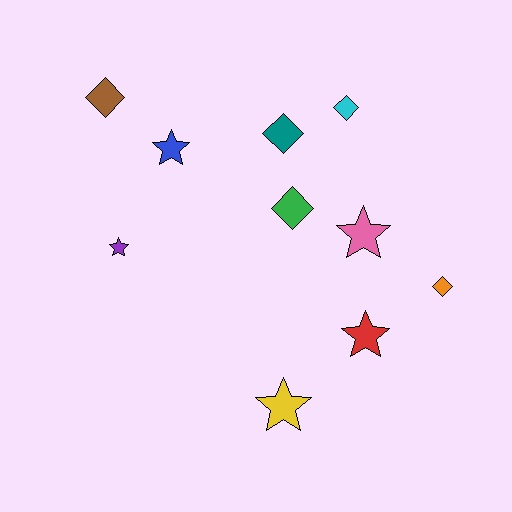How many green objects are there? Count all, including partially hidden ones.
There is 1 green object.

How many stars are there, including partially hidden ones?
There are 5 stars.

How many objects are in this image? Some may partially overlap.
There are 10 objects.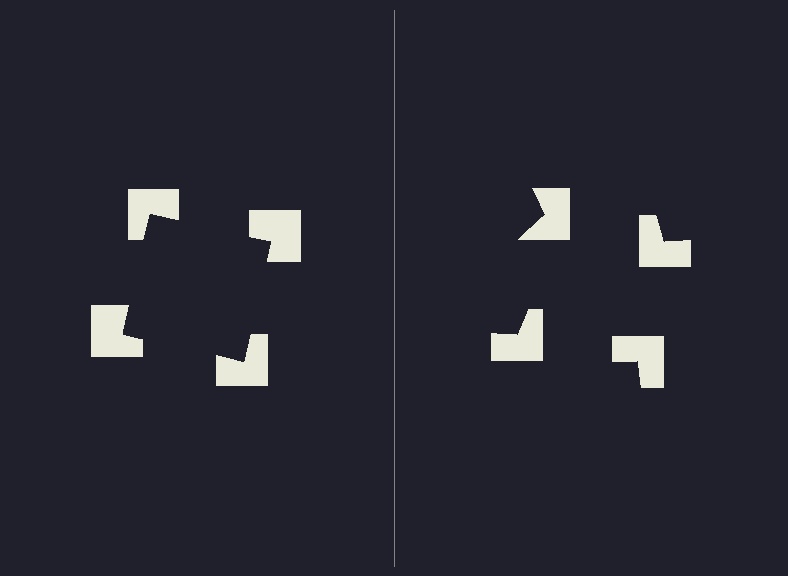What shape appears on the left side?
An illusory square.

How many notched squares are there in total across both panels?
8 — 4 on each side.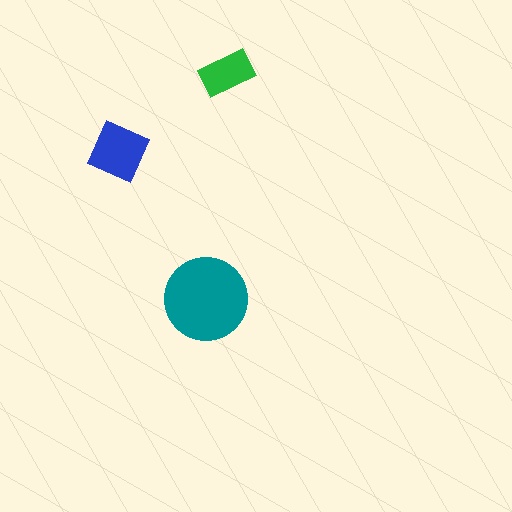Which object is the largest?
The teal circle.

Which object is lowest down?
The teal circle is bottommost.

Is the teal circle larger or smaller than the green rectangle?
Larger.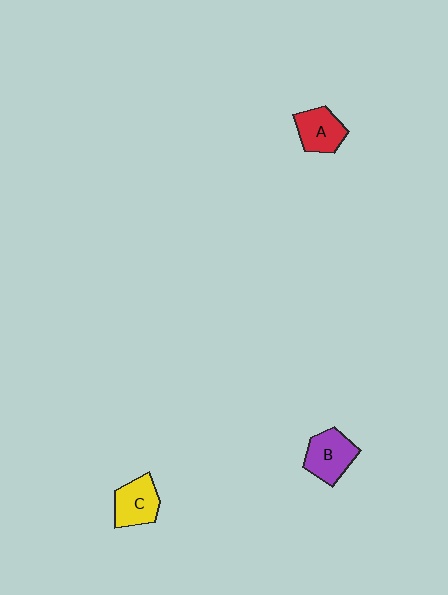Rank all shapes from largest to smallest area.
From largest to smallest: B (purple), C (yellow), A (red).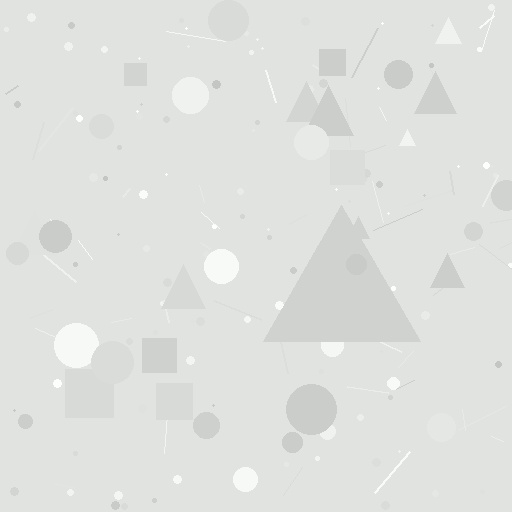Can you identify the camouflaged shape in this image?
The camouflaged shape is a triangle.